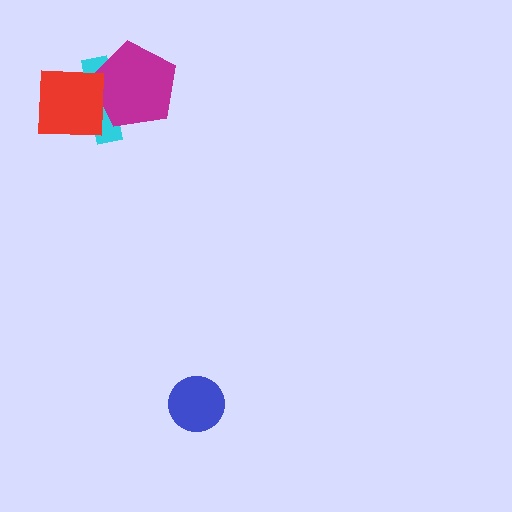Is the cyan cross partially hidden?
Yes, it is partially covered by another shape.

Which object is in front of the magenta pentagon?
The red square is in front of the magenta pentagon.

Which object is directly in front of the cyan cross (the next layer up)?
The magenta pentagon is directly in front of the cyan cross.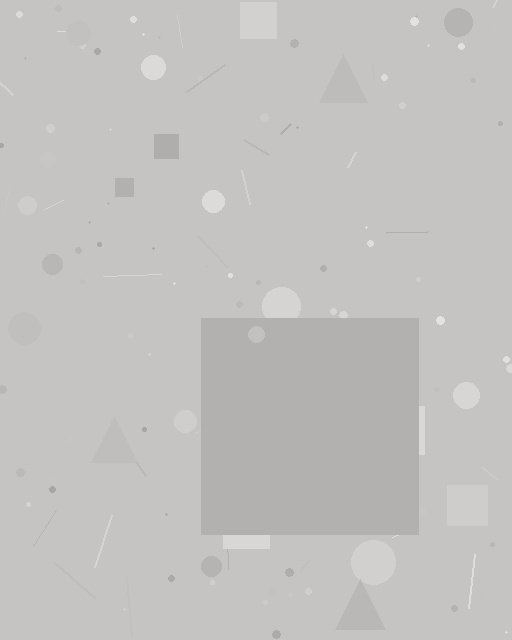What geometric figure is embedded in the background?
A square is embedded in the background.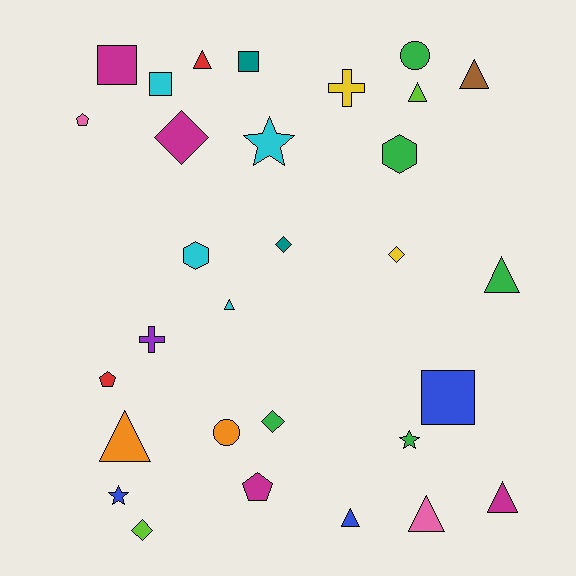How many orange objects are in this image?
There are 2 orange objects.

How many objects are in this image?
There are 30 objects.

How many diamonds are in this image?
There are 5 diamonds.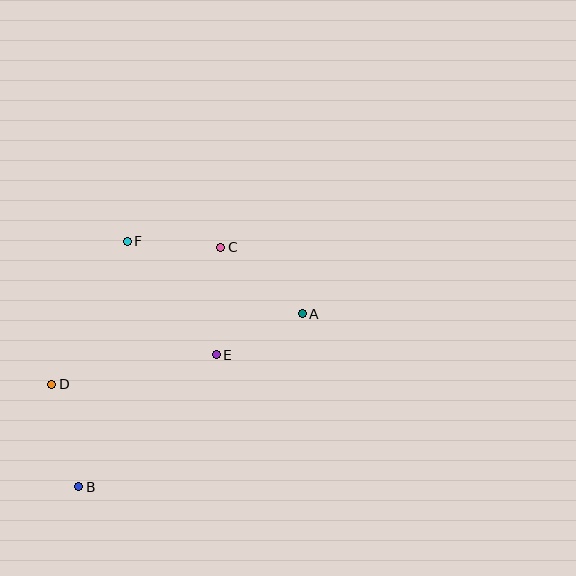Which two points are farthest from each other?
Points A and B are farthest from each other.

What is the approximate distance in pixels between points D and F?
The distance between D and F is approximately 162 pixels.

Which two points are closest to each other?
Points C and F are closest to each other.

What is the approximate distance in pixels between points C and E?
The distance between C and E is approximately 107 pixels.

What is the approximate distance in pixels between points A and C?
The distance between A and C is approximately 105 pixels.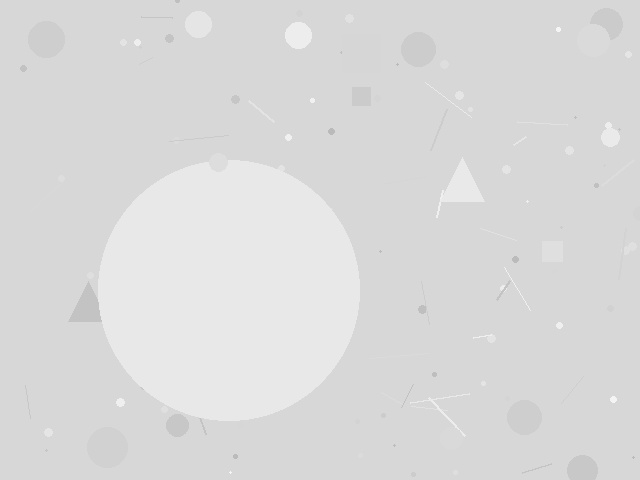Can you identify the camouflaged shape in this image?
The camouflaged shape is a circle.